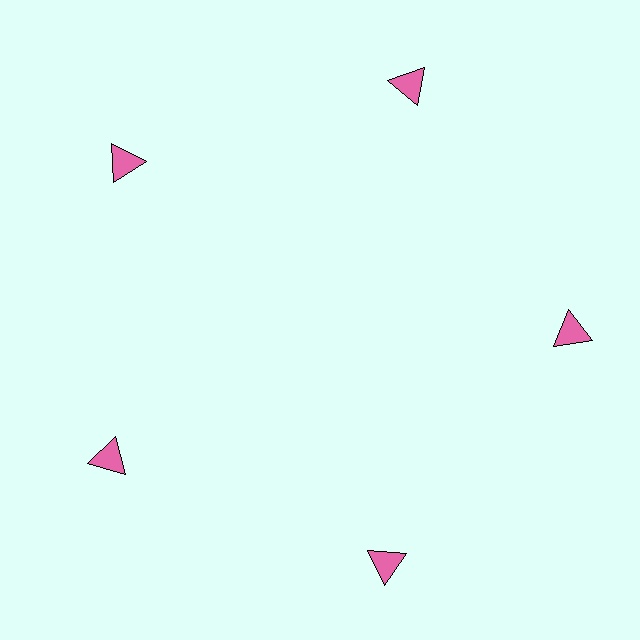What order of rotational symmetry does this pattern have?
This pattern has 5-fold rotational symmetry.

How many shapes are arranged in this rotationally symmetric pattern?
There are 5 shapes, arranged in 5 groups of 1.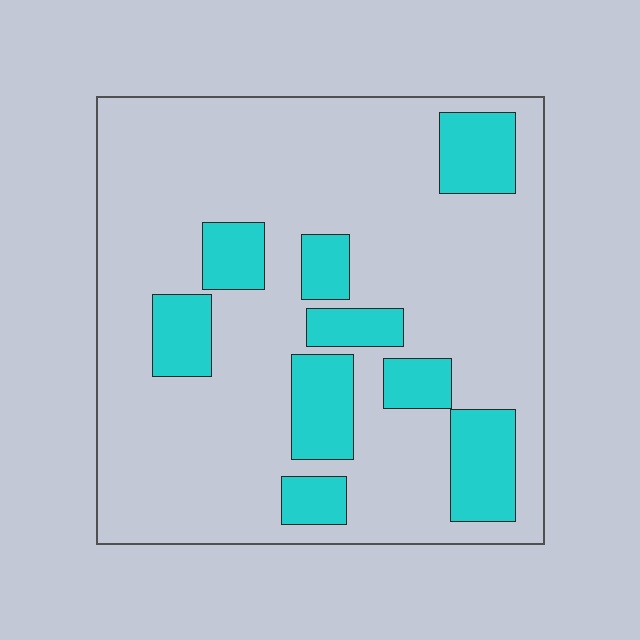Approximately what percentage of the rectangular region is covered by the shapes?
Approximately 20%.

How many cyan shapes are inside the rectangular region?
9.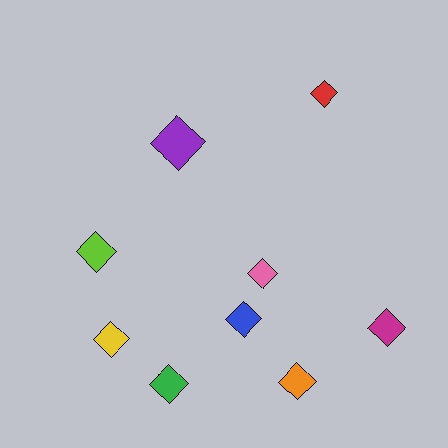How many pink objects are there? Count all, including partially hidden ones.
There is 1 pink object.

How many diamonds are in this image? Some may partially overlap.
There are 9 diamonds.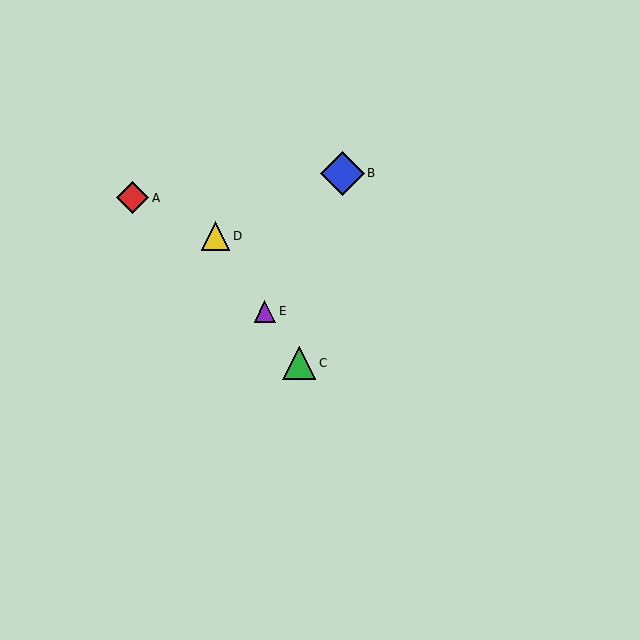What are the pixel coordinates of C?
Object C is at (299, 363).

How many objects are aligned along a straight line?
3 objects (C, D, E) are aligned along a straight line.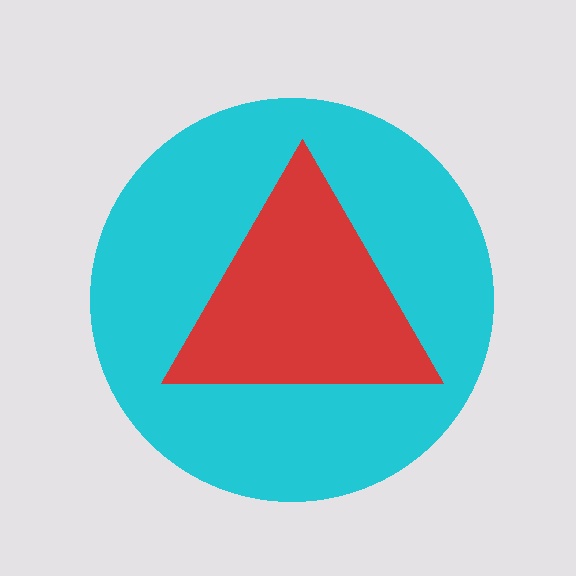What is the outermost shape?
The cyan circle.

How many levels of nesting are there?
2.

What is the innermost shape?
The red triangle.